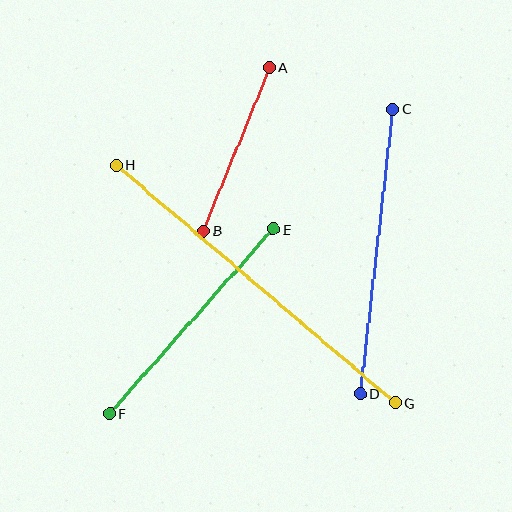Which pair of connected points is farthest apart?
Points G and H are farthest apart.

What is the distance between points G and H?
The distance is approximately 367 pixels.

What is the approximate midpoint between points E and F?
The midpoint is at approximately (192, 321) pixels.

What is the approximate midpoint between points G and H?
The midpoint is at approximately (256, 284) pixels.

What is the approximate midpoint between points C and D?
The midpoint is at approximately (377, 251) pixels.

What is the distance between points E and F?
The distance is approximately 247 pixels.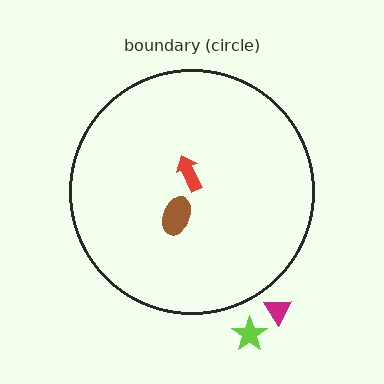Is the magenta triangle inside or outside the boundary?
Outside.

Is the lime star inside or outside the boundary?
Outside.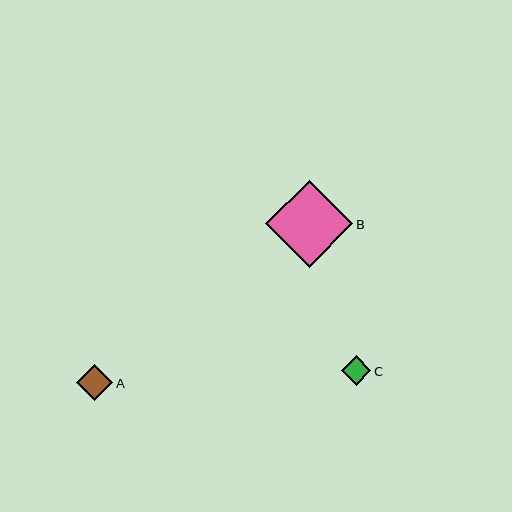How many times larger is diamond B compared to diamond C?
Diamond B is approximately 2.9 times the size of diamond C.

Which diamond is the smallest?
Diamond C is the smallest with a size of approximately 30 pixels.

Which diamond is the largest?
Diamond B is the largest with a size of approximately 87 pixels.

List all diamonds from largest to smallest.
From largest to smallest: B, A, C.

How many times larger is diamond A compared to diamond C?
Diamond A is approximately 1.2 times the size of diamond C.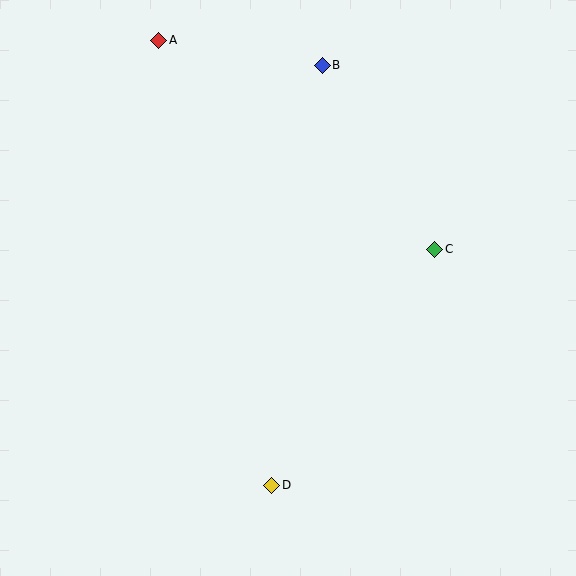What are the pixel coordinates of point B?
Point B is at (322, 65).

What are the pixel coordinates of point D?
Point D is at (272, 485).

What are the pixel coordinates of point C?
Point C is at (435, 249).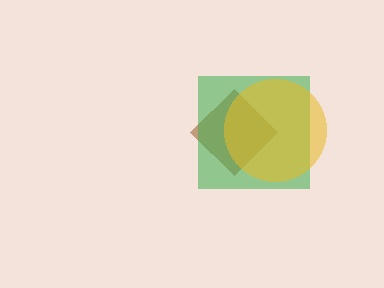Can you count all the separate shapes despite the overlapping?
Yes, there are 3 separate shapes.